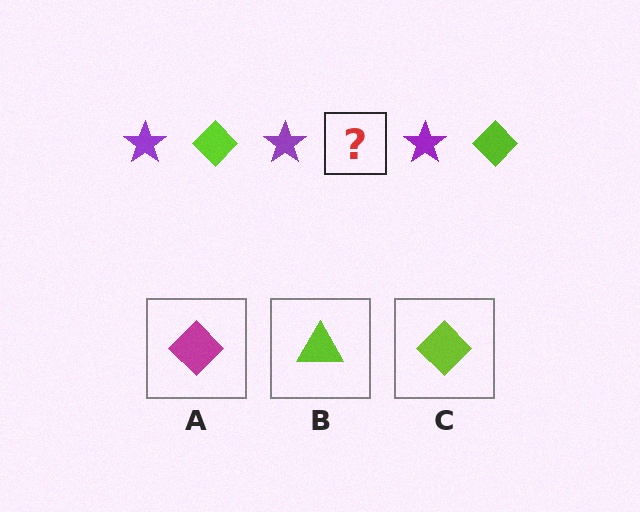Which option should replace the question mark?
Option C.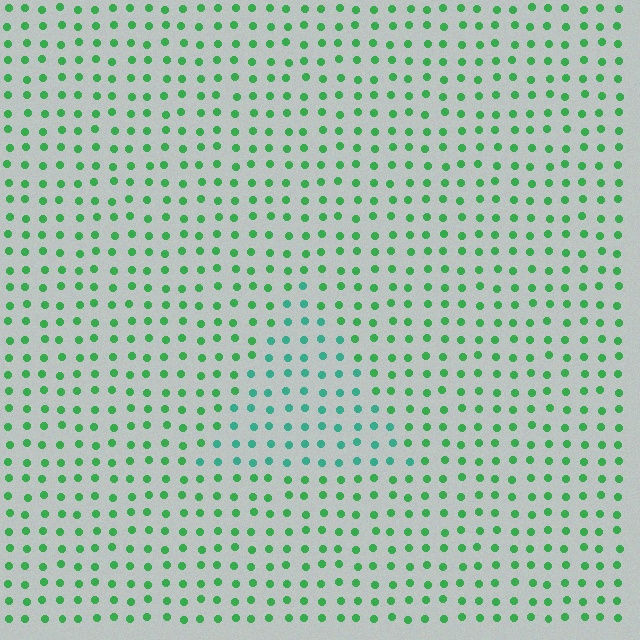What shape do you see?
I see a triangle.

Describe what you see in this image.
The image is filled with small green elements in a uniform arrangement. A triangle-shaped region is visible where the elements are tinted to a slightly different hue, forming a subtle color boundary.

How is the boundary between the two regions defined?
The boundary is defined purely by a slight shift in hue (about 32 degrees). Spacing, size, and orientation are identical on both sides.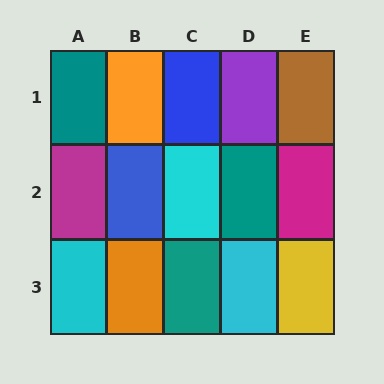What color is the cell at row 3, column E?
Yellow.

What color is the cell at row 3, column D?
Cyan.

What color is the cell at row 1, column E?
Brown.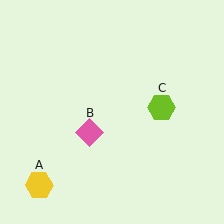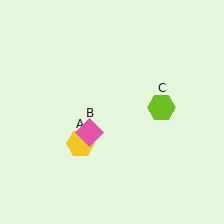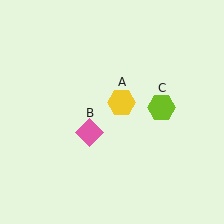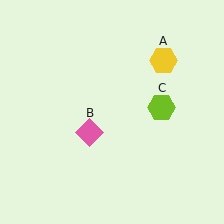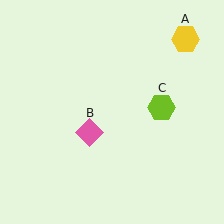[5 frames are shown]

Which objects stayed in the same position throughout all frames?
Pink diamond (object B) and lime hexagon (object C) remained stationary.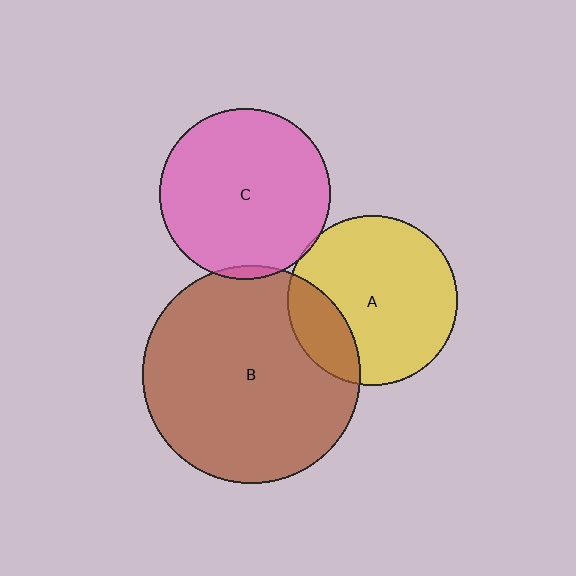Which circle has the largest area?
Circle B (brown).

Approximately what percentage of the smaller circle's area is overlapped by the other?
Approximately 5%.